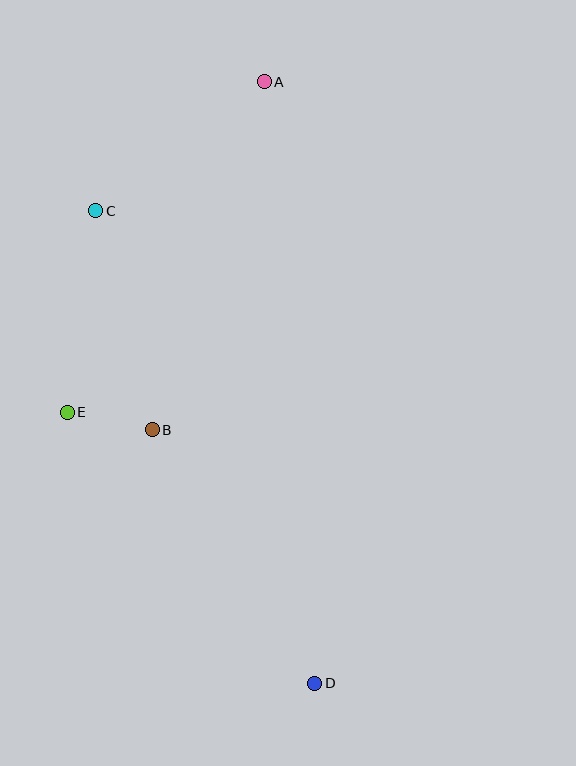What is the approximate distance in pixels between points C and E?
The distance between C and E is approximately 203 pixels.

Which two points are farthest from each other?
Points A and D are farthest from each other.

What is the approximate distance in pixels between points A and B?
The distance between A and B is approximately 366 pixels.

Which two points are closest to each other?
Points B and E are closest to each other.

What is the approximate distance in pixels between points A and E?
The distance between A and E is approximately 385 pixels.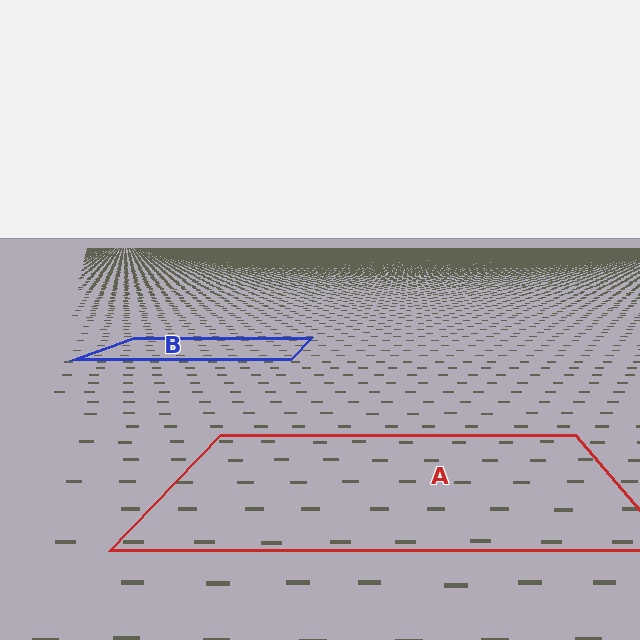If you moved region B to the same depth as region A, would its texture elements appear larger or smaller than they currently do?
They would appear larger. At a closer depth, the same texture elements are projected at a bigger on-screen size.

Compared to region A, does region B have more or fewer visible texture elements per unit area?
Region B has more texture elements per unit area — they are packed more densely because it is farther away.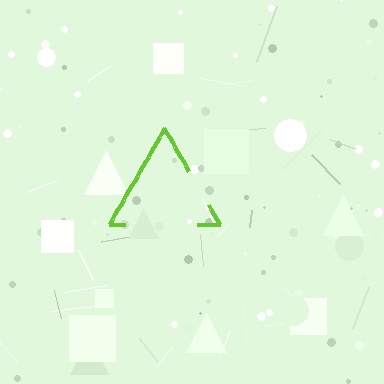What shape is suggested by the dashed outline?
The dashed outline suggests a triangle.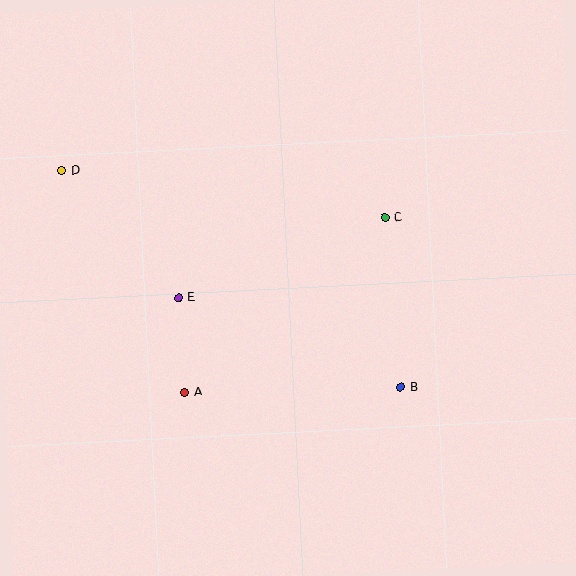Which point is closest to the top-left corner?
Point D is closest to the top-left corner.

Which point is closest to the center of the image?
Point E at (178, 298) is closest to the center.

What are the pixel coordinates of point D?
Point D is at (61, 171).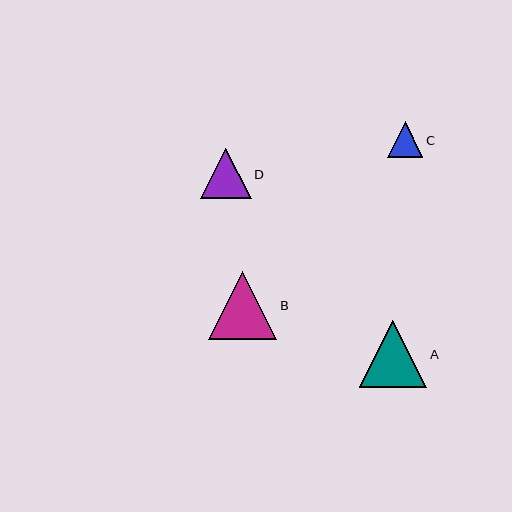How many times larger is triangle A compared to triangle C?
Triangle A is approximately 1.9 times the size of triangle C.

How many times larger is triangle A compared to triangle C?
Triangle A is approximately 1.9 times the size of triangle C.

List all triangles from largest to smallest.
From largest to smallest: B, A, D, C.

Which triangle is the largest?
Triangle B is the largest with a size of approximately 68 pixels.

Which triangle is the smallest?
Triangle C is the smallest with a size of approximately 36 pixels.